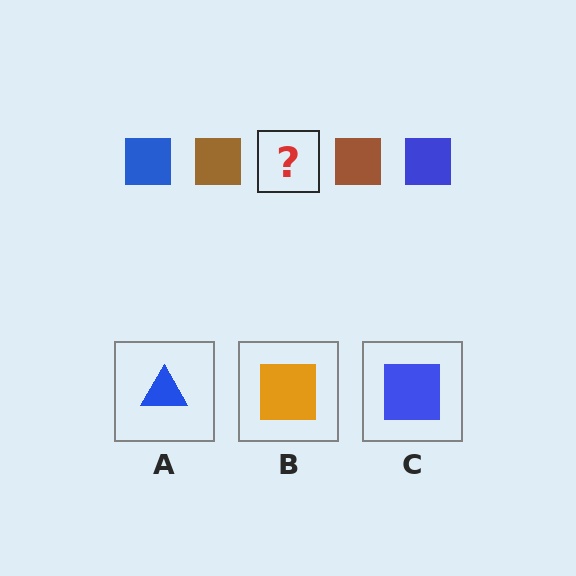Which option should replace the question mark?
Option C.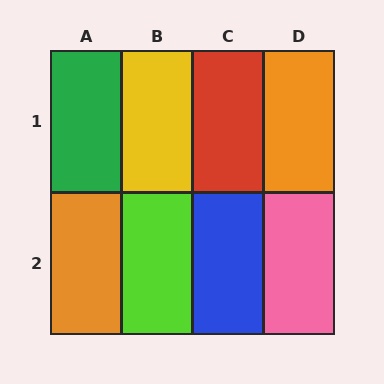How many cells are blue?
1 cell is blue.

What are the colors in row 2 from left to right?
Orange, lime, blue, pink.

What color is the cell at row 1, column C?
Red.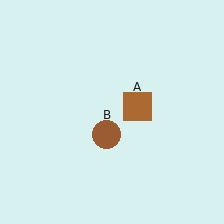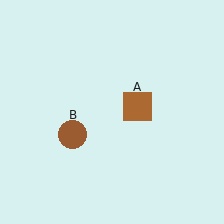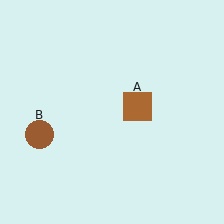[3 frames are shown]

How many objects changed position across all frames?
1 object changed position: brown circle (object B).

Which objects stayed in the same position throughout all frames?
Brown square (object A) remained stationary.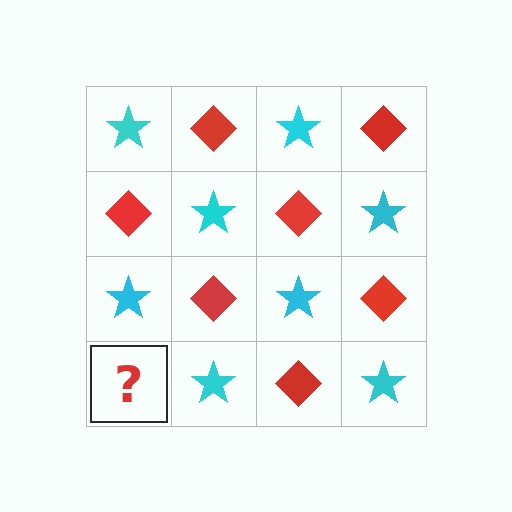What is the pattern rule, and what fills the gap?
The rule is that it alternates cyan star and red diamond in a checkerboard pattern. The gap should be filled with a red diamond.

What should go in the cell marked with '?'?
The missing cell should contain a red diamond.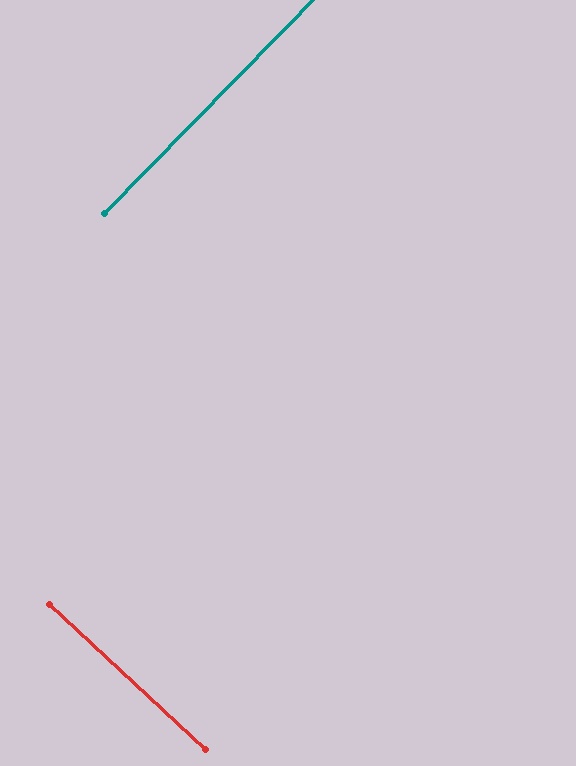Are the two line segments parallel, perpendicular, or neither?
Perpendicular — they meet at approximately 89°.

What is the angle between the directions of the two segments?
Approximately 89 degrees.